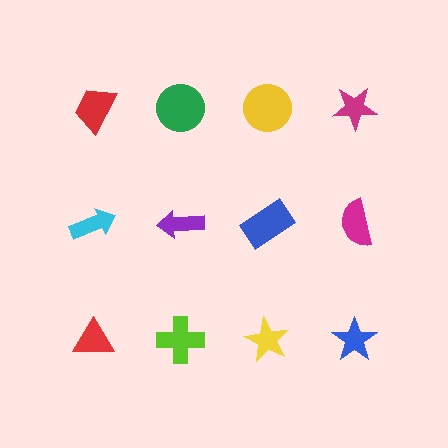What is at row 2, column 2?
A purple arrow.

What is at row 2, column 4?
A magenta semicircle.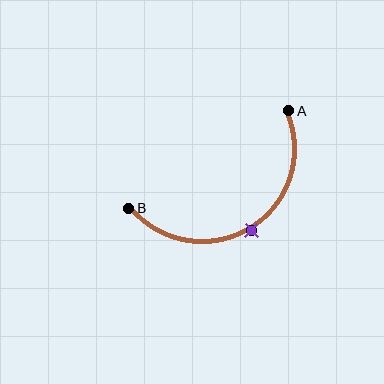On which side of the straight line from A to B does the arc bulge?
The arc bulges below the straight line connecting A and B.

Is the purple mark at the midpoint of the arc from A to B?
Yes. The purple mark lies on the arc at equal arc-length from both A and B — it is the arc midpoint.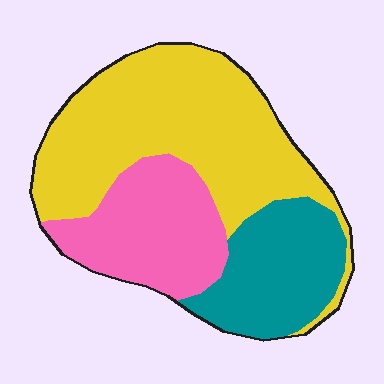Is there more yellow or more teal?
Yellow.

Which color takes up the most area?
Yellow, at roughly 50%.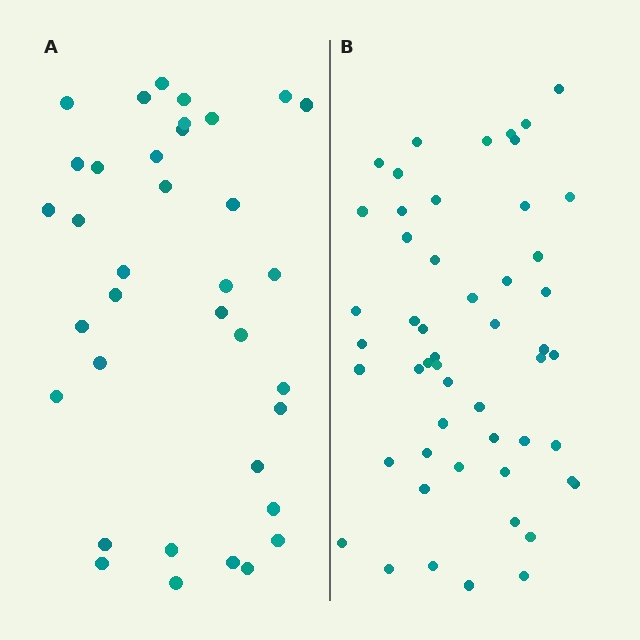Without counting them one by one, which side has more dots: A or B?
Region B (the right region) has more dots.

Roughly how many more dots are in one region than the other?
Region B has approximately 15 more dots than region A.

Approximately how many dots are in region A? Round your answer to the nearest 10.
About 40 dots. (The exact count is 36, which rounds to 40.)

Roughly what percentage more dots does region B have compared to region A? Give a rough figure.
About 45% more.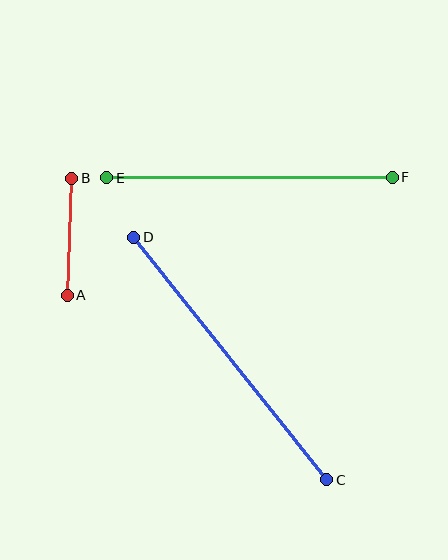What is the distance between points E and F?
The distance is approximately 285 pixels.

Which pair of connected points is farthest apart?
Points C and D are farthest apart.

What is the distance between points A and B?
The distance is approximately 118 pixels.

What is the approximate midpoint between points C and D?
The midpoint is at approximately (230, 358) pixels.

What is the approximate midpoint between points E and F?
The midpoint is at approximately (249, 177) pixels.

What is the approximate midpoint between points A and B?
The midpoint is at approximately (69, 237) pixels.